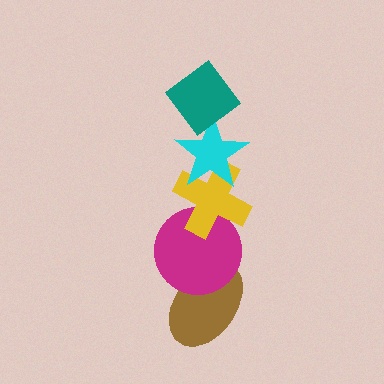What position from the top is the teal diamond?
The teal diamond is 1st from the top.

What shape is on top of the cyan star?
The teal diamond is on top of the cyan star.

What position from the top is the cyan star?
The cyan star is 2nd from the top.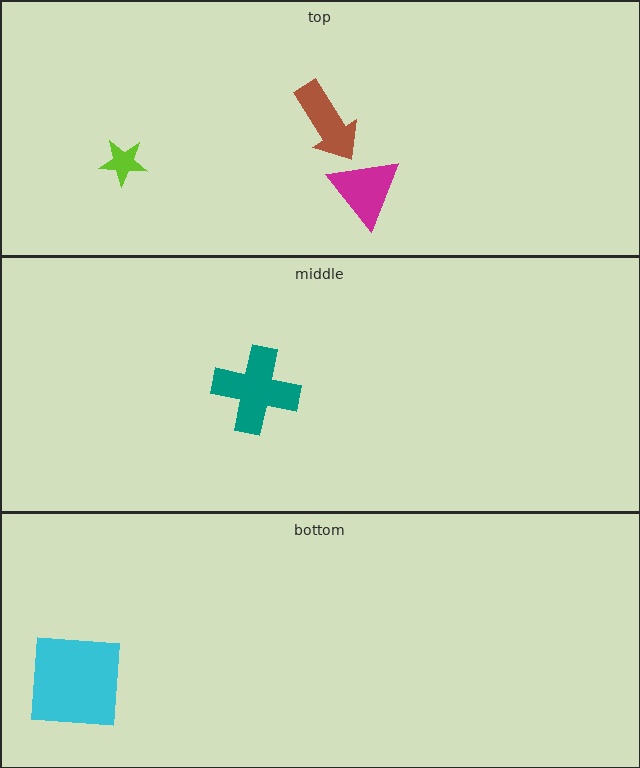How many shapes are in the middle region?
1.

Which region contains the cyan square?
The bottom region.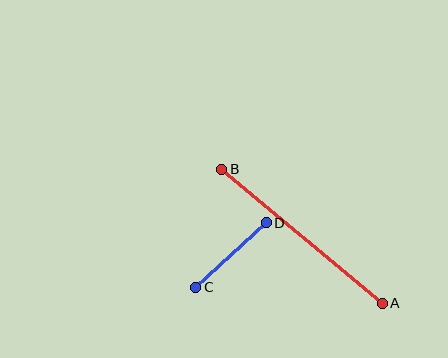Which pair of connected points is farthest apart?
Points A and B are farthest apart.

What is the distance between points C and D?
The distance is approximately 95 pixels.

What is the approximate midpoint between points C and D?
The midpoint is at approximately (231, 255) pixels.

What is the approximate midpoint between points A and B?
The midpoint is at approximately (302, 236) pixels.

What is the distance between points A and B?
The distance is approximately 209 pixels.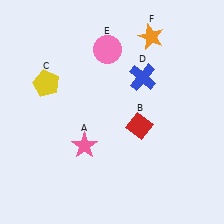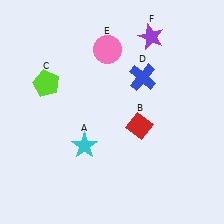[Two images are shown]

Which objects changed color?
A changed from pink to cyan. C changed from yellow to lime. F changed from orange to purple.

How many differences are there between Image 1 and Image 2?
There are 3 differences between the two images.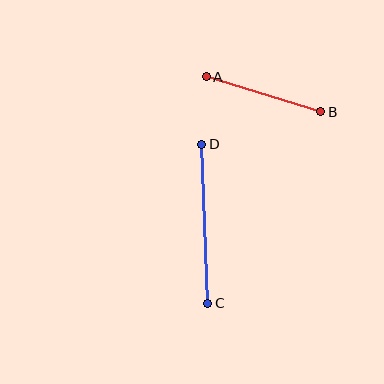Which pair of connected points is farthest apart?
Points C and D are farthest apart.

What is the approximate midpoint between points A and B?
The midpoint is at approximately (264, 94) pixels.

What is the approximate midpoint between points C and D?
The midpoint is at approximately (205, 224) pixels.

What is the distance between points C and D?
The distance is approximately 159 pixels.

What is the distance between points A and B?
The distance is approximately 120 pixels.